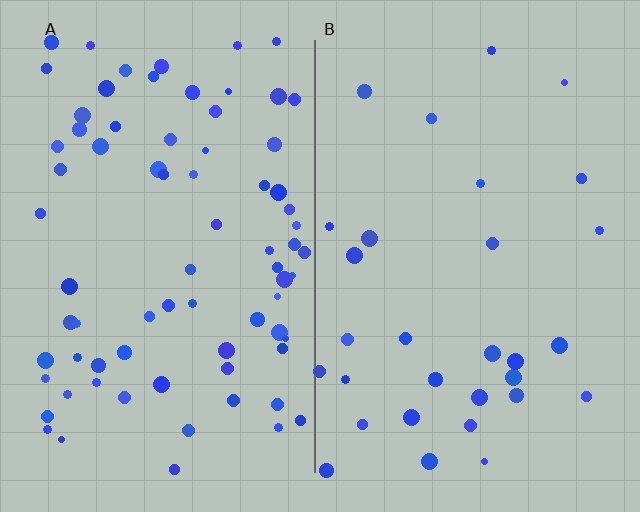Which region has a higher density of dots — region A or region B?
A (the left).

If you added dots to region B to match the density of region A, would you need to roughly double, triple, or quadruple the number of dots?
Approximately double.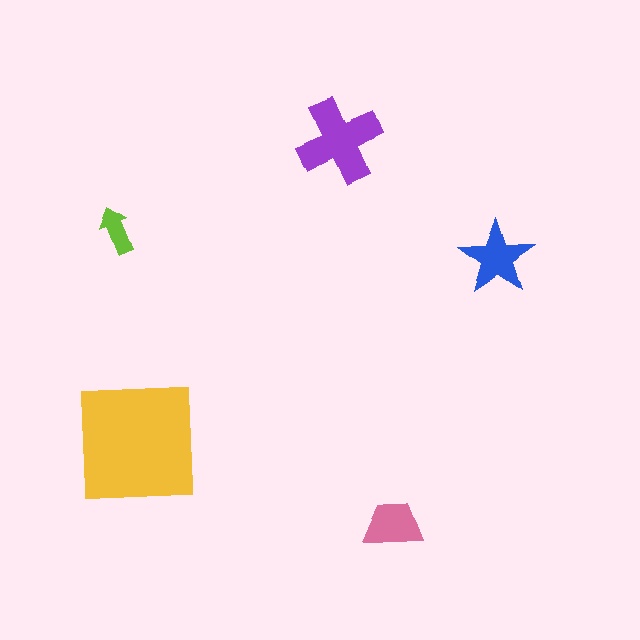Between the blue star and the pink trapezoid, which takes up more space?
The blue star.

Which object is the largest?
The yellow square.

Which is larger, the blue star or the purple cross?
The purple cross.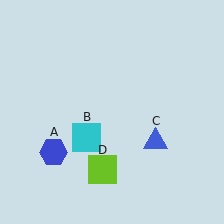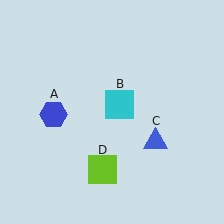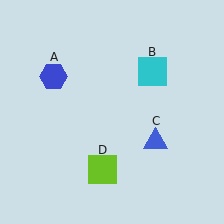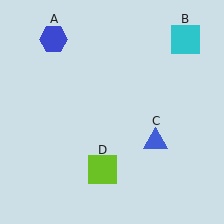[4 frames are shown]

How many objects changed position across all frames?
2 objects changed position: blue hexagon (object A), cyan square (object B).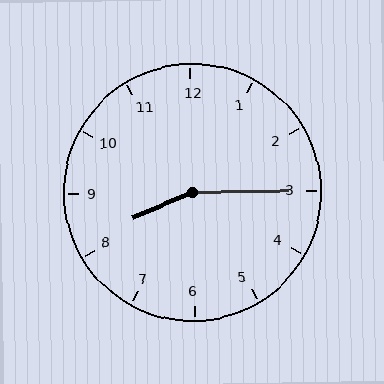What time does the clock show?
8:15.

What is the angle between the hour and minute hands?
Approximately 158 degrees.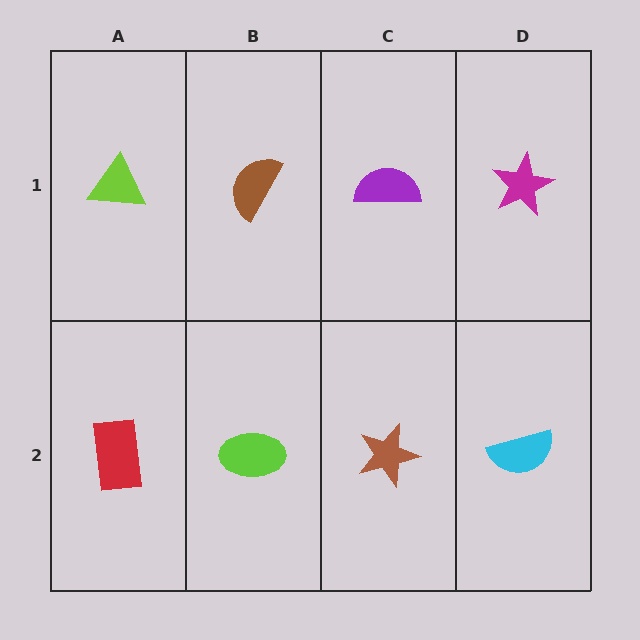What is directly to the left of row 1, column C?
A brown semicircle.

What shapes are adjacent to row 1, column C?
A brown star (row 2, column C), a brown semicircle (row 1, column B), a magenta star (row 1, column D).